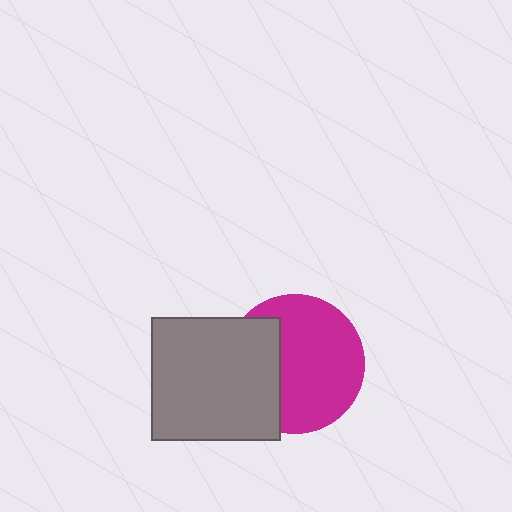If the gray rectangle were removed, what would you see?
You would see the complete magenta circle.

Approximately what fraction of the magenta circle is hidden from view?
Roughly 34% of the magenta circle is hidden behind the gray rectangle.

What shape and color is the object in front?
The object in front is a gray rectangle.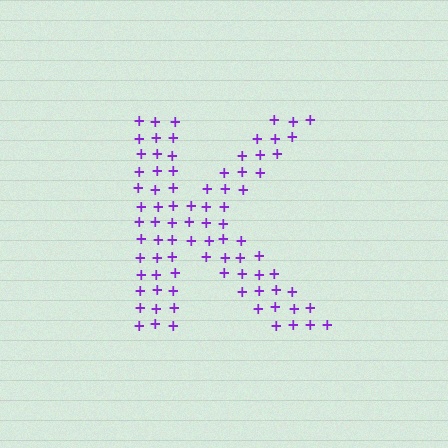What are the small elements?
The small elements are plus signs.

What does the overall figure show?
The overall figure shows the letter K.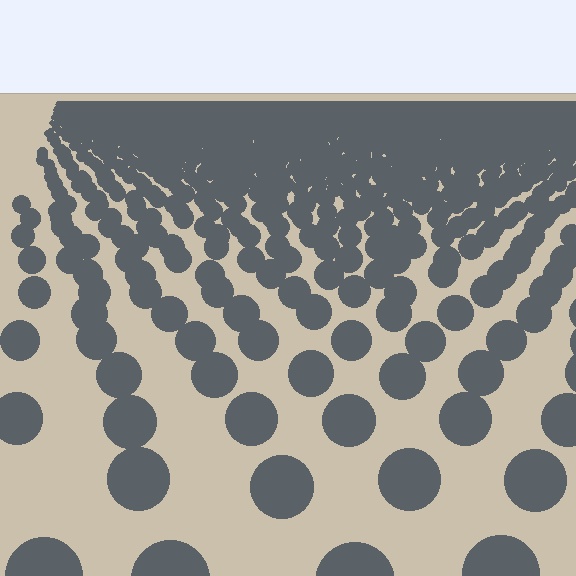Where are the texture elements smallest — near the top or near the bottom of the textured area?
Near the top.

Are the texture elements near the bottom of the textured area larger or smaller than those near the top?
Larger. Near the bottom, elements are closer to the viewer and appear at a bigger on-screen size.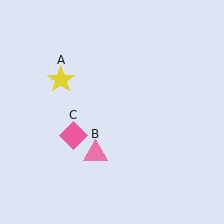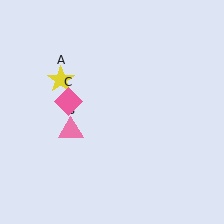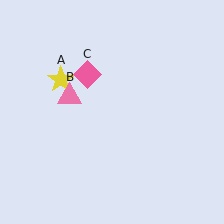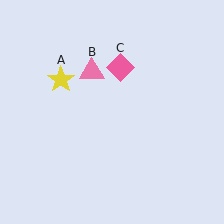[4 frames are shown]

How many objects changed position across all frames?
2 objects changed position: pink triangle (object B), pink diamond (object C).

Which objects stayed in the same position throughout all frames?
Yellow star (object A) remained stationary.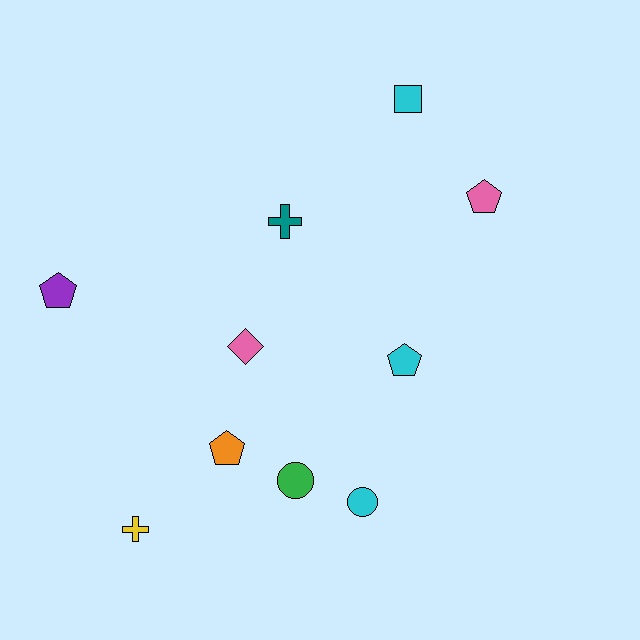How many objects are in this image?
There are 10 objects.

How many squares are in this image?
There is 1 square.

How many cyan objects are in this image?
There are 3 cyan objects.